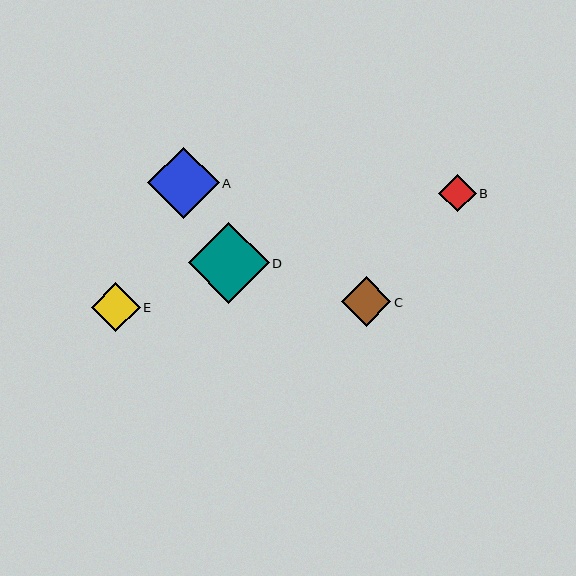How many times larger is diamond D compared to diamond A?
Diamond D is approximately 1.1 times the size of diamond A.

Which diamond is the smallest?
Diamond B is the smallest with a size of approximately 37 pixels.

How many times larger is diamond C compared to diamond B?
Diamond C is approximately 1.3 times the size of diamond B.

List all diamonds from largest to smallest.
From largest to smallest: D, A, C, E, B.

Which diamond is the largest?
Diamond D is the largest with a size of approximately 80 pixels.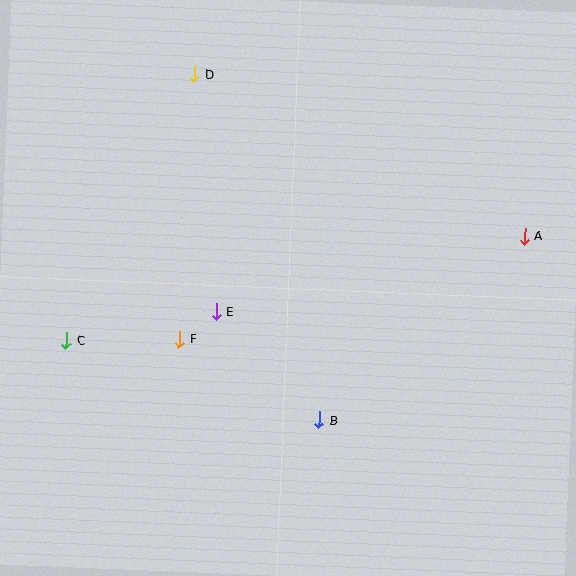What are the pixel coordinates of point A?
Point A is at (525, 236).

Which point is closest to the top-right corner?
Point A is closest to the top-right corner.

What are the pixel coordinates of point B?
Point B is at (320, 420).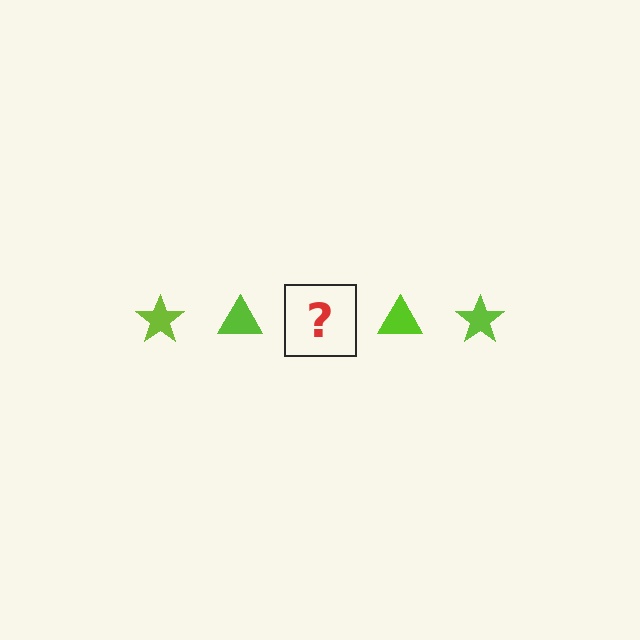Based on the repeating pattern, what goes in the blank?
The blank should be a lime star.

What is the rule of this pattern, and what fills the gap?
The rule is that the pattern cycles through star, triangle shapes in lime. The gap should be filled with a lime star.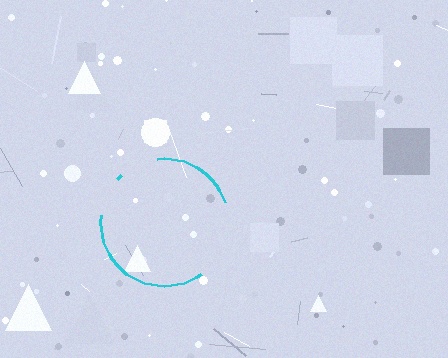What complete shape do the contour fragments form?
The contour fragments form a circle.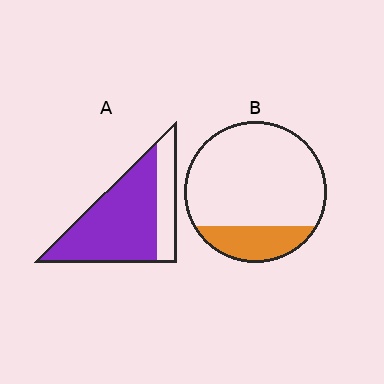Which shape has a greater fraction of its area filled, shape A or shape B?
Shape A.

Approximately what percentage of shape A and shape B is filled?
A is approximately 75% and B is approximately 20%.